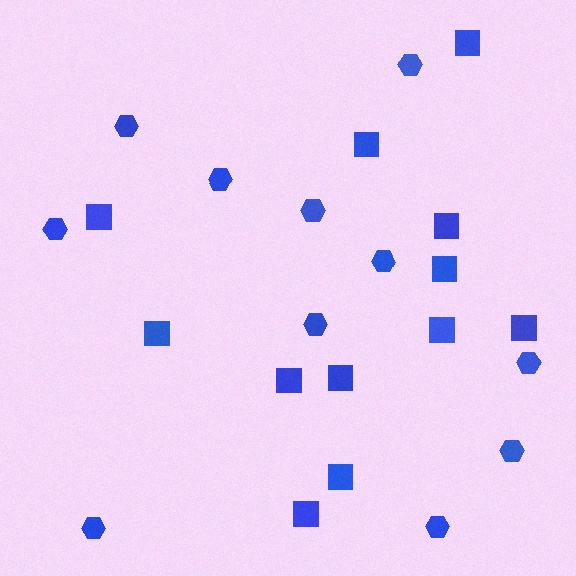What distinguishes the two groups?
There are 2 groups: one group of hexagons (11) and one group of squares (12).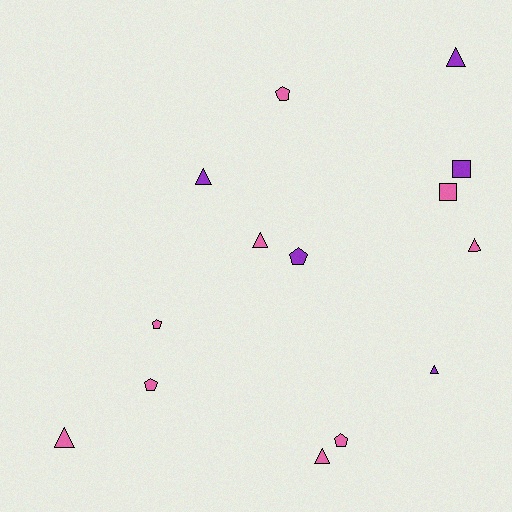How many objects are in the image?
There are 14 objects.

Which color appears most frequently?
Pink, with 9 objects.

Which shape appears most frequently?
Triangle, with 7 objects.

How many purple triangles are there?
There are 3 purple triangles.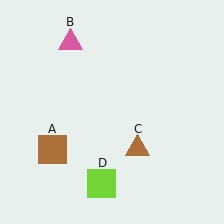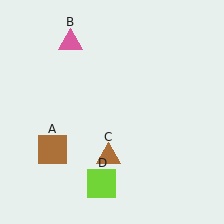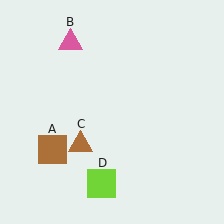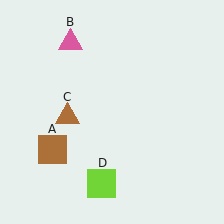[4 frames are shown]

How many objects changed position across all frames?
1 object changed position: brown triangle (object C).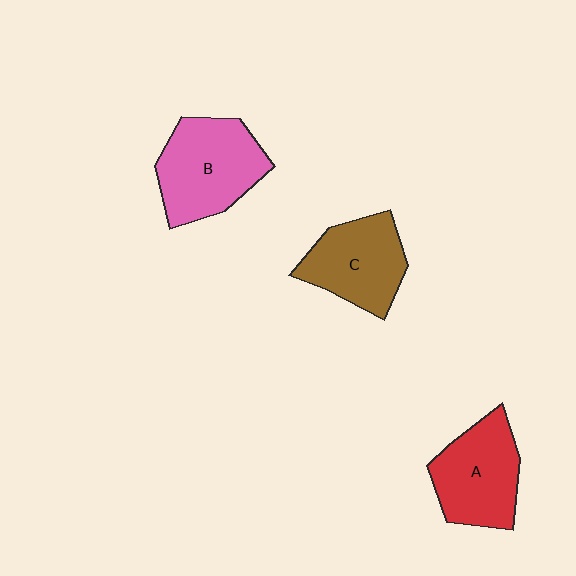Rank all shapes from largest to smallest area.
From largest to smallest: B (pink), A (red), C (brown).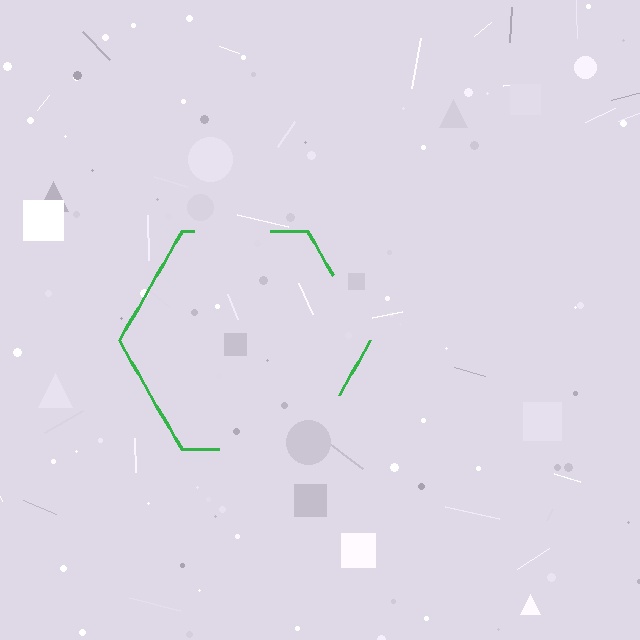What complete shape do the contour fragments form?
The contour fragments form a hexagon.